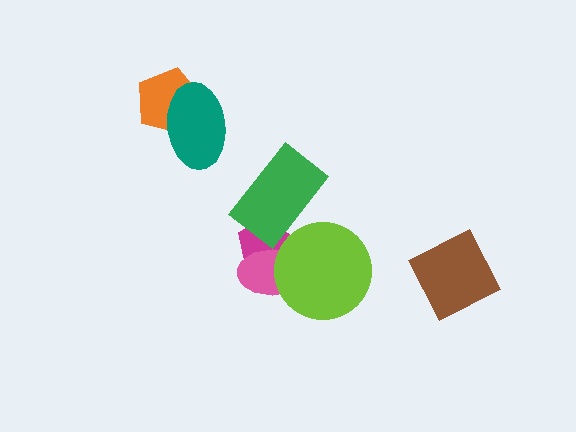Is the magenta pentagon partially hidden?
Yes, it is partially covered by another shape.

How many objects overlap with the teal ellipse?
1 object overlaps with the teal ellipse.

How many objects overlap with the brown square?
0 objects overlap with the brown square.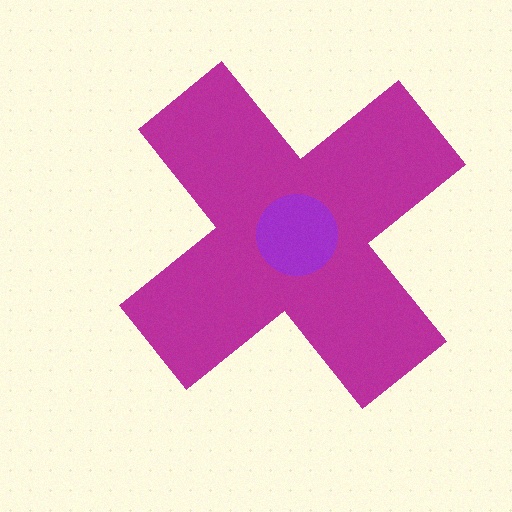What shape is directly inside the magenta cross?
The purple circle.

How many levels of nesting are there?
2.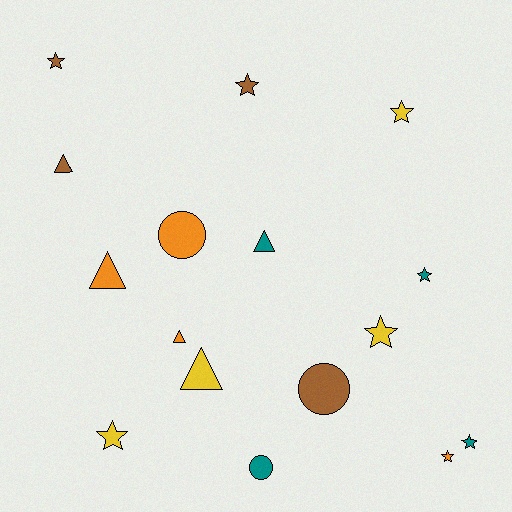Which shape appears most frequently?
Star, with 8 objects.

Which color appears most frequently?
Orange, with 4 objects.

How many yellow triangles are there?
There is 1 yellow triangle.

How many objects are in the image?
There are 16 objects.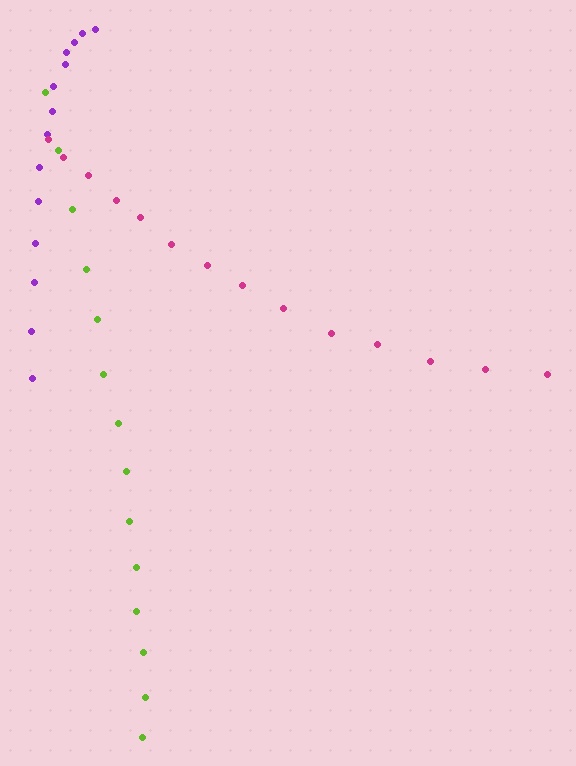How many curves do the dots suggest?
There are 3 distinct paths.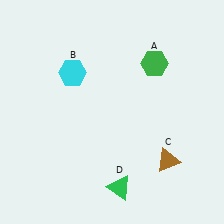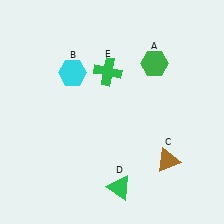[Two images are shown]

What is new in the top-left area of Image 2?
A green cross (E) was added in the top-left area of Image 2.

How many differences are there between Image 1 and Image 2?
There is 1 difference between the two images.